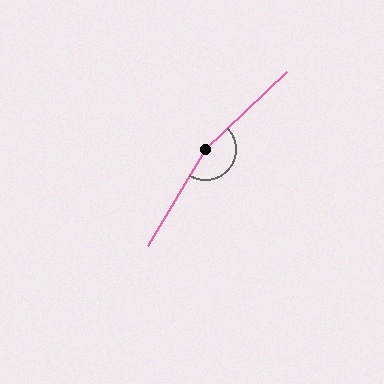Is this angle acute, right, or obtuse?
It is obtuse.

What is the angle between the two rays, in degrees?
Approximately 164 degrees.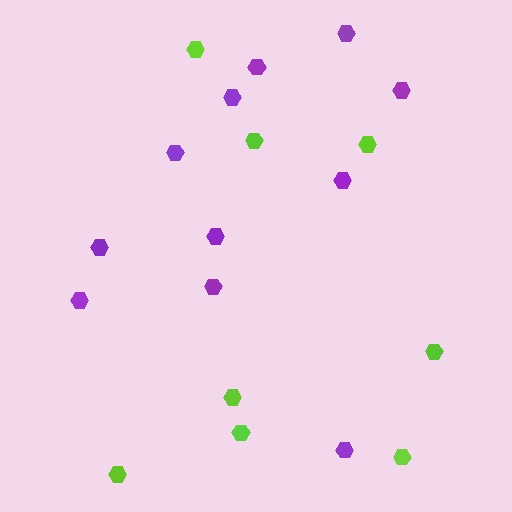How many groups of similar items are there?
There are 2 groups: one group of purple hexagons (11) and one group of lime hexagons (8).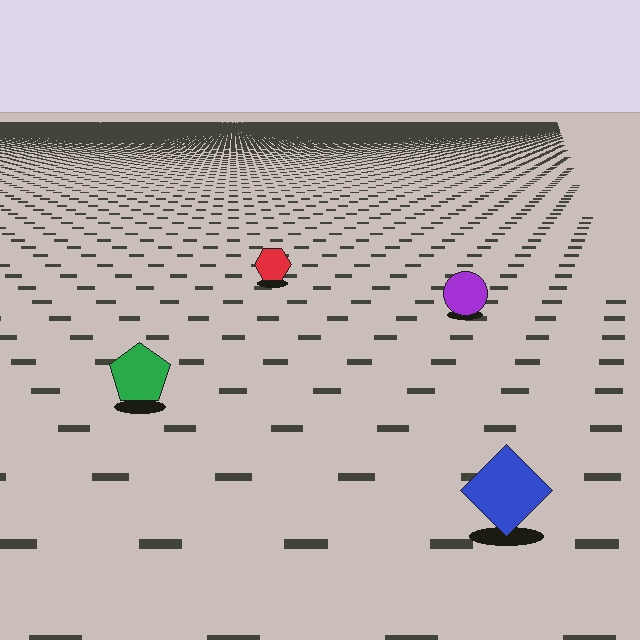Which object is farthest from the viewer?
The red hexagon is farthest from the viewer. It appears smaller and the ground texture around it is denser.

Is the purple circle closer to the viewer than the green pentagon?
No. The green pentagon is closer — you can tell from the texture gradient: the ground texture is coarser near it.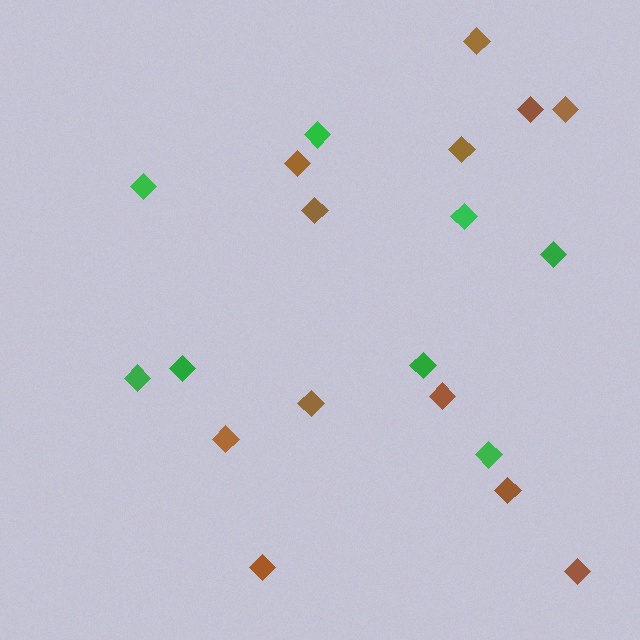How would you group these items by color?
There are 2 groups: one group of brown diamonds (12) and one group of green diamonds (8).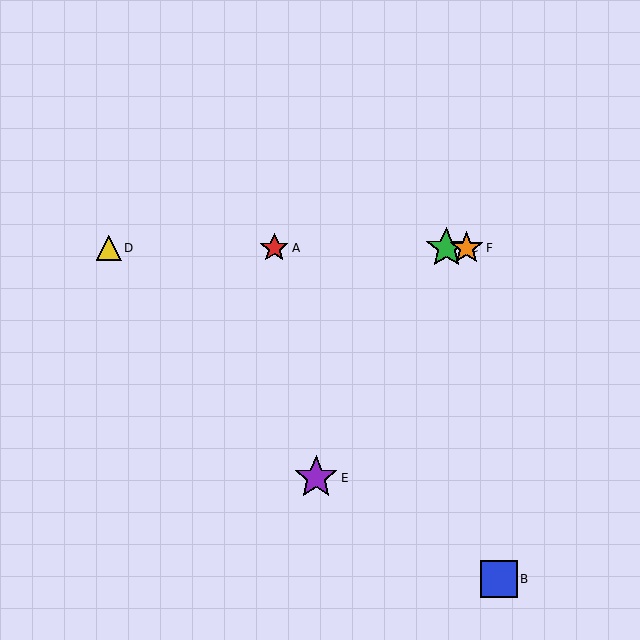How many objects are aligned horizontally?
4 objects (A, C, D, F) are aligned horizontally.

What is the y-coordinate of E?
Object E is at y≈478.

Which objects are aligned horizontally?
Objects A, C, D, F are aligned horizontally.